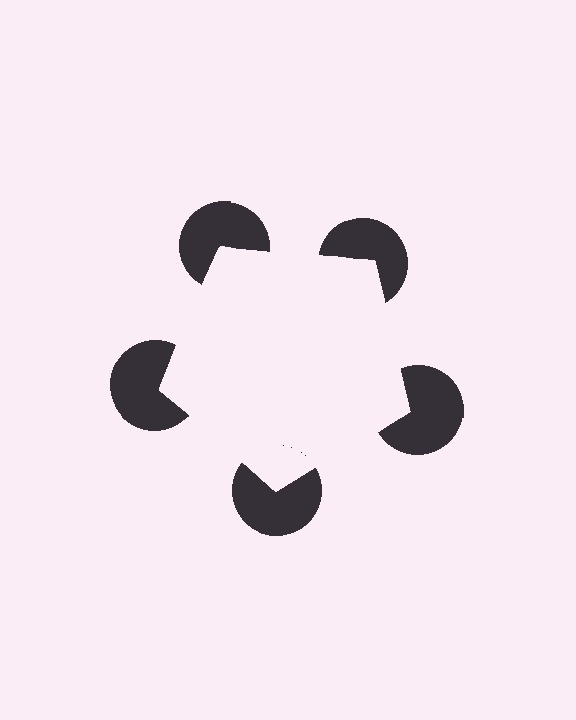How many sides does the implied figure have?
5 sides.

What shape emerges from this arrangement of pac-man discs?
An illusory pentagon — its edges are inferred from the aligned wedge cuts in the pac-man discs, not physically drawn.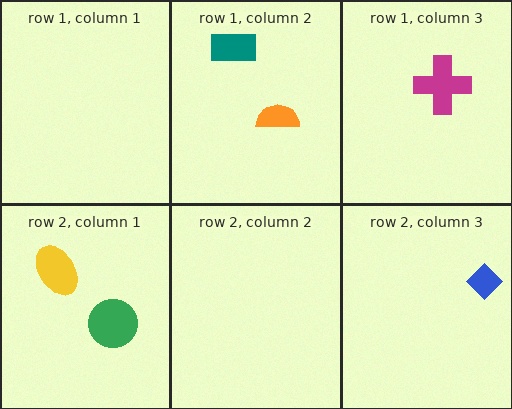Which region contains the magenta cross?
The row 1, column 3 region.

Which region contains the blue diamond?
The row 2, column 3 region.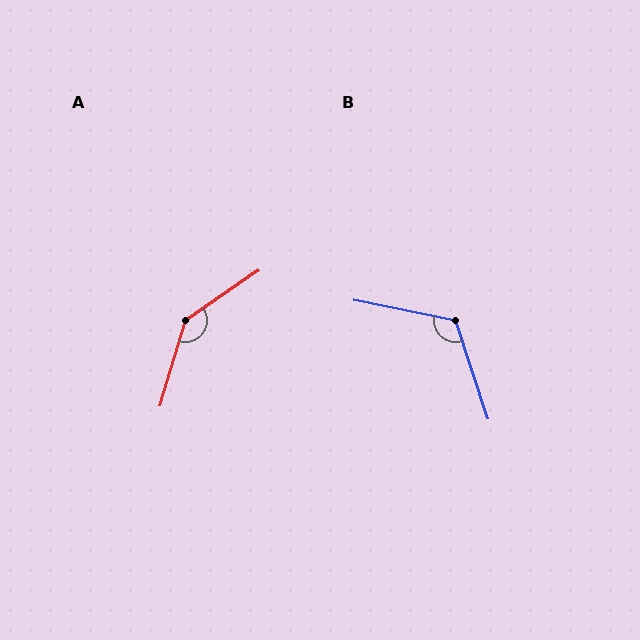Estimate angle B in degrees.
Approximately 120 degrees.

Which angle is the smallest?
B, at approximately 120 degrees.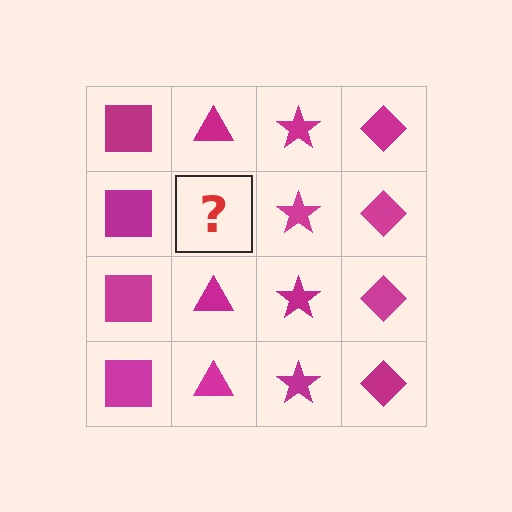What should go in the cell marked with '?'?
The missing cell should contain a magenta triangle.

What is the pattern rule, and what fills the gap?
The rule is that each column has a consistent shape. The gap should be filled with a magenta triangle.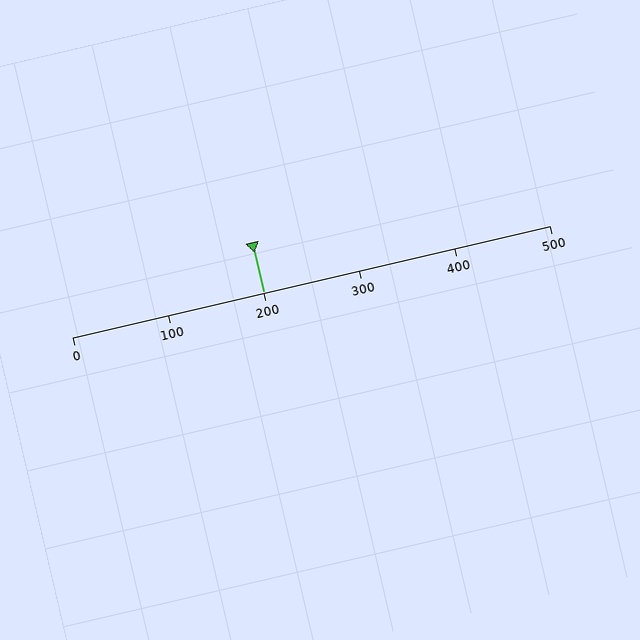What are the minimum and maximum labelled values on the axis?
The axis runs from 0 to 500.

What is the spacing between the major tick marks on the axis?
The major ticks are spaced 100 apart.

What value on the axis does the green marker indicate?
The marker indicates approximately 200.